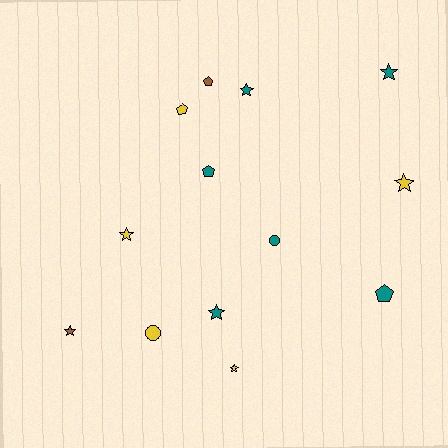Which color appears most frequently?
Teal, with 6 objects.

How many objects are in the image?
There are 13 objects.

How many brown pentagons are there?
There is 1 brown pentagon.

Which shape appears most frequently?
Star, with 7 objects.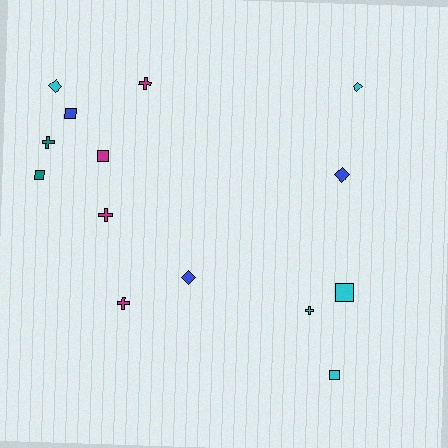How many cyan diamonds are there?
There are 2 cyan diamonds.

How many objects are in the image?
There are 14 objects.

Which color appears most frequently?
Cyan, with 5 objects.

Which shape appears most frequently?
Cross, with 5 objects.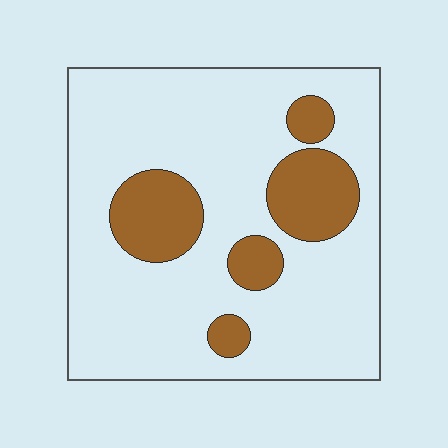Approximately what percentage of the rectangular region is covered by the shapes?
Approximately 20%.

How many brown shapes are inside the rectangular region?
5.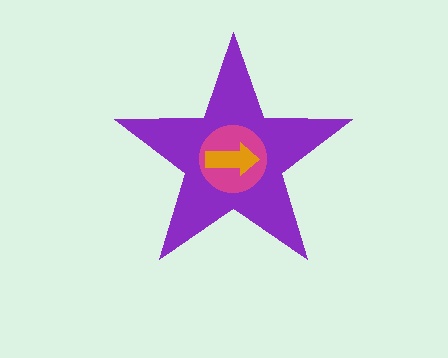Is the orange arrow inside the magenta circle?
Yes.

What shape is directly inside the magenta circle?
The orange arrow.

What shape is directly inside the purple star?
The magenta circle.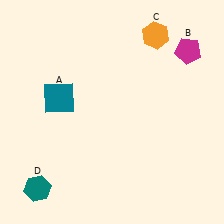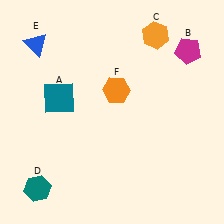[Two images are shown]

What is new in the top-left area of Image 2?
A blue triangle (E) was added in the top-left area of Image 2.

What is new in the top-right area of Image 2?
An orange hexagon (F) was added in the top-right area of Image 2.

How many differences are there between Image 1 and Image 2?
There are 2 differences between the two images.